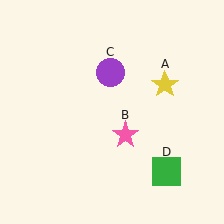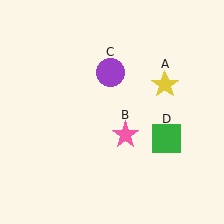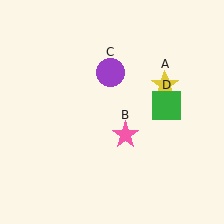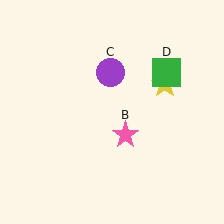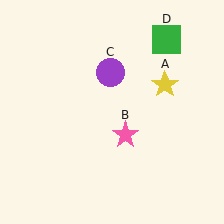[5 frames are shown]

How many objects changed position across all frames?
1 object changed position: green square (object D).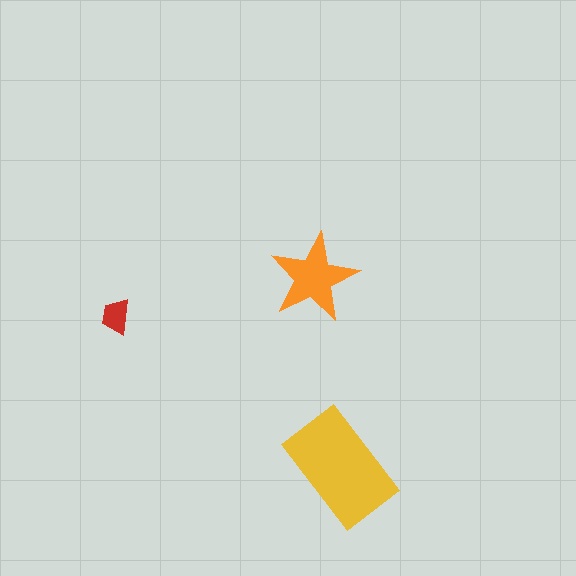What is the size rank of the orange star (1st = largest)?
2nd.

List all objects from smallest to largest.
The red trapezoid, the orange star, the yellow rectangle.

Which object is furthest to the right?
The yellow rectangle is rightmost.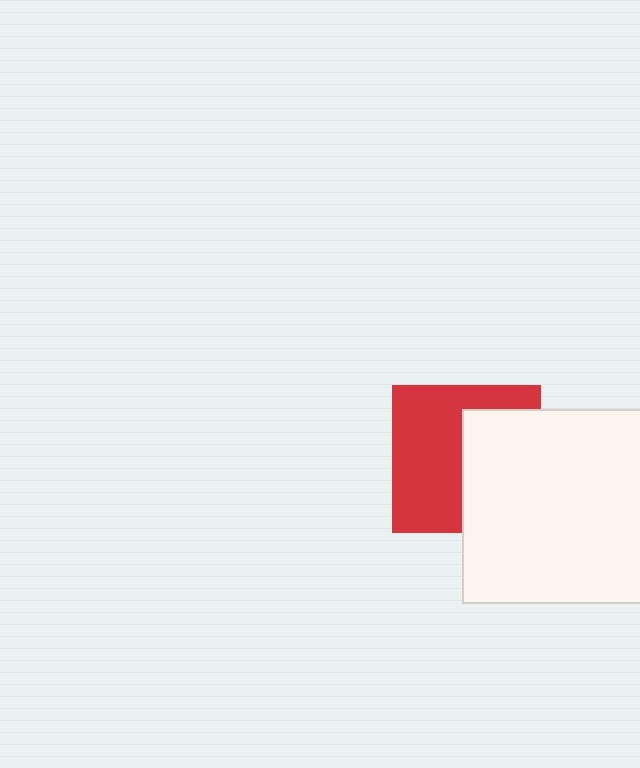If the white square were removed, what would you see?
You would see the complete red square.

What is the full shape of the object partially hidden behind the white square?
The partially hidden object is a red square.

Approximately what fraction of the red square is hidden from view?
Roughly 45% of the red square is hidden behind the white square.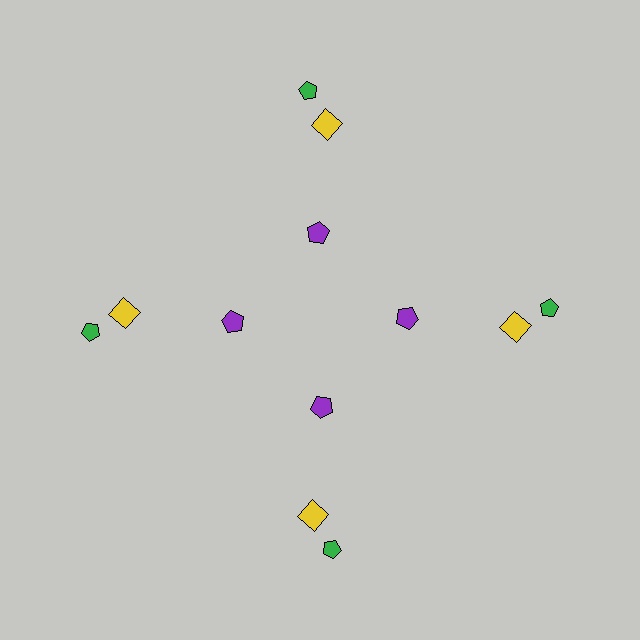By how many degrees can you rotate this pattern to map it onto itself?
The pattern maps onto itself every 90 degrees of rotation.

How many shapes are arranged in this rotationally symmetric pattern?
There are 12 shapes, arranged in 4 groups of 3.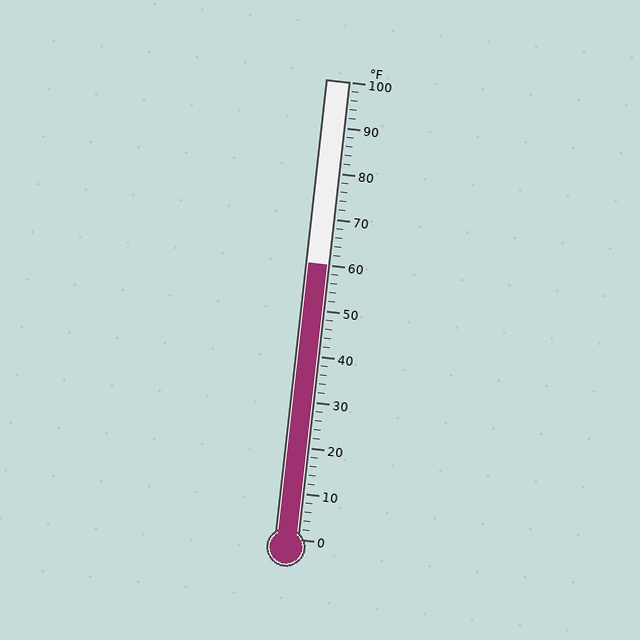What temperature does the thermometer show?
The thermometer shows approximately 60°F.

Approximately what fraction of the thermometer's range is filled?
The thermometer is filled to approximately 60% of its range.